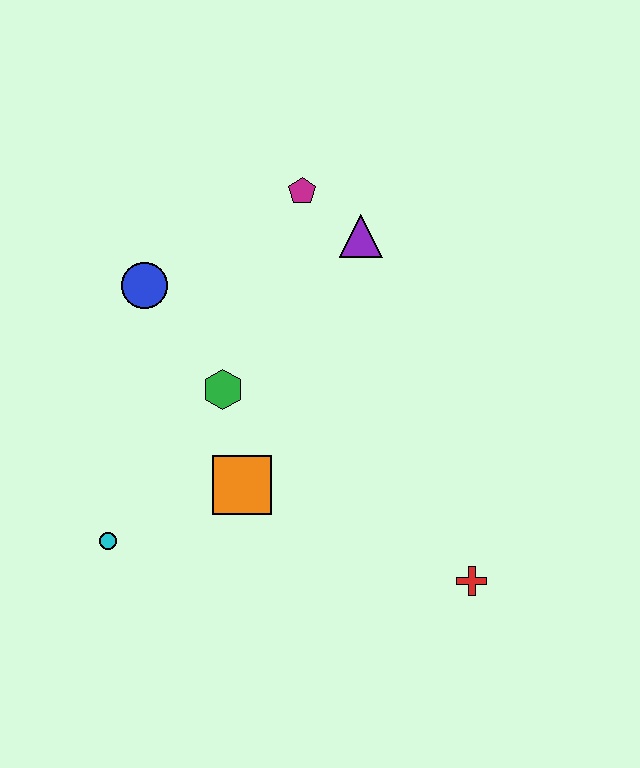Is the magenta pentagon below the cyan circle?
No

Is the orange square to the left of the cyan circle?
No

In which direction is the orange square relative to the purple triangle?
The orange square is below the purple triangle.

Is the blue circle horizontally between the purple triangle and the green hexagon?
No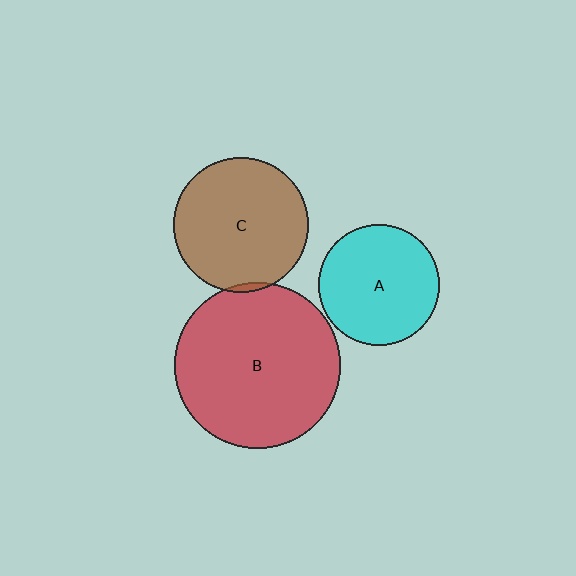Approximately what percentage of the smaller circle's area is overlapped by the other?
Approximately 5%.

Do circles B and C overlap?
Yes.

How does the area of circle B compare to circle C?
Approximately 1.5 times.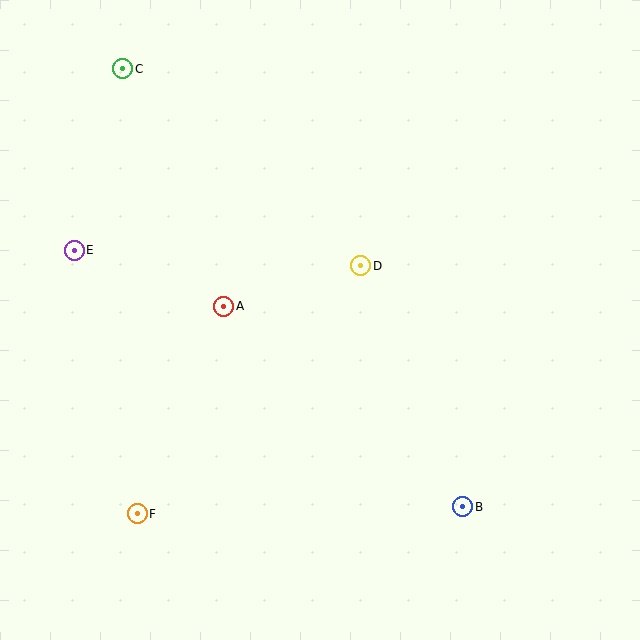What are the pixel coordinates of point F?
Point F is at (137, 514).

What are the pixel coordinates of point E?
Point E is at (74, 250).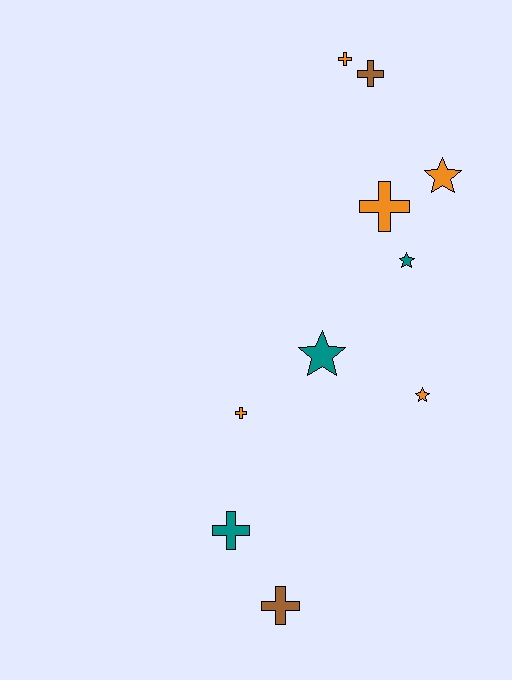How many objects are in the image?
There are 10 objects.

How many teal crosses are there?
There is 1 teal cross.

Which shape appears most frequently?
Cross, with 6 objects.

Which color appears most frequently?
Orange, with 5 objects.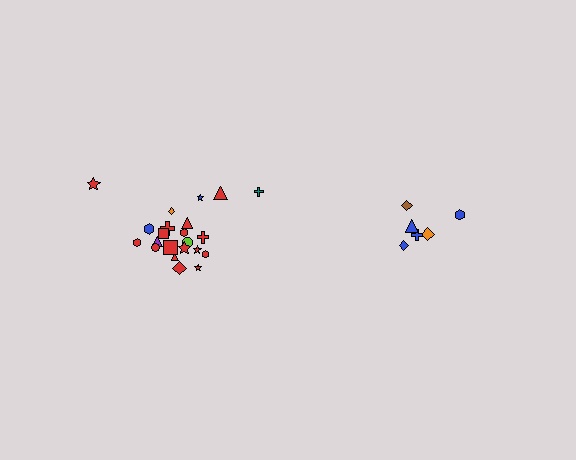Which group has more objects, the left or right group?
The left group.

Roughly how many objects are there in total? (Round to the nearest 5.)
Roughly 30 objects in total.